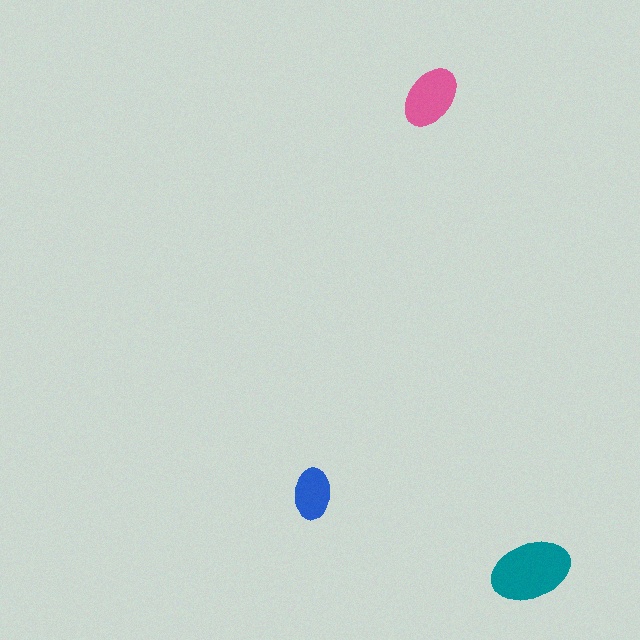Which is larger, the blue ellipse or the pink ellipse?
The pink one.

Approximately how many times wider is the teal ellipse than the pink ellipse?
About 1.5 times wider.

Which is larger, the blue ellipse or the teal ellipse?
The teal one.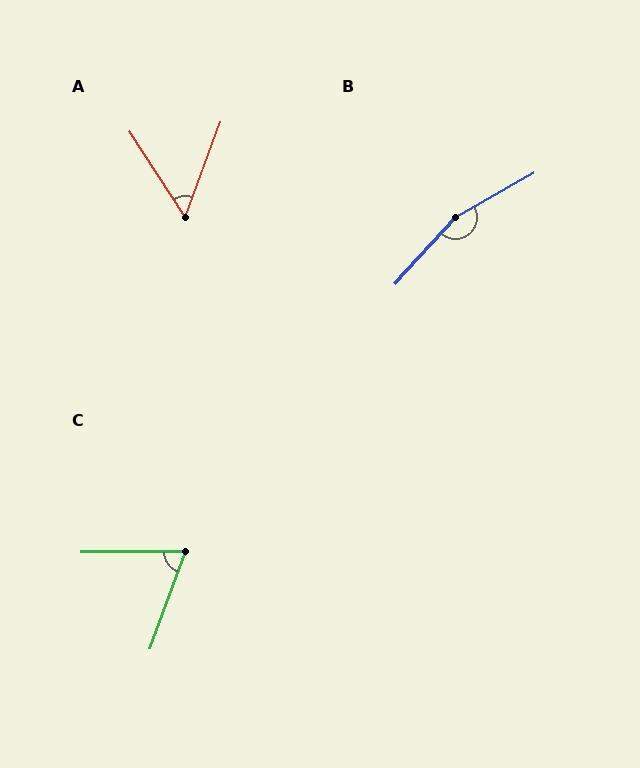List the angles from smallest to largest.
A (53°), C (70°), B (162°).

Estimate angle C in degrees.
Approximately 70 degrees.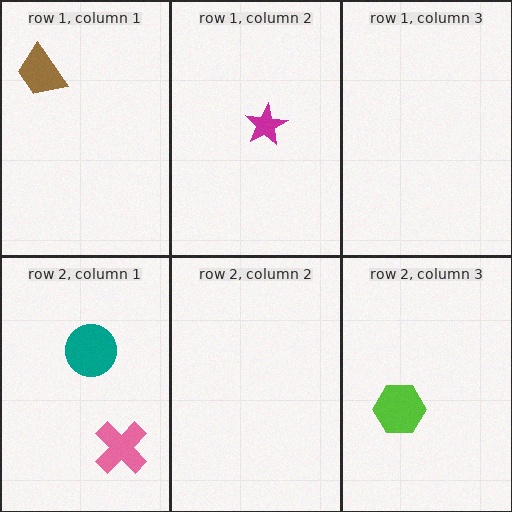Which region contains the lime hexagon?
The row 2, column 3 region.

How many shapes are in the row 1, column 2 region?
1.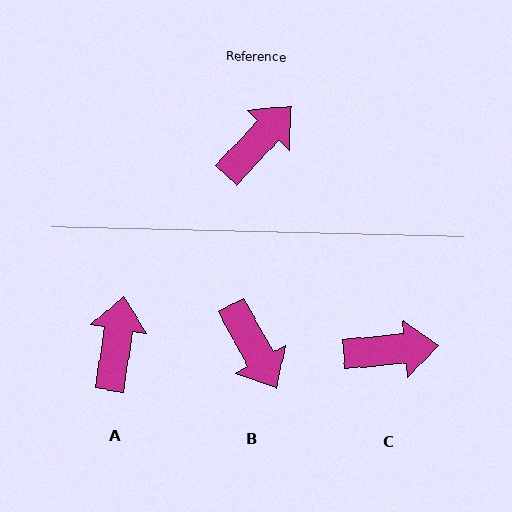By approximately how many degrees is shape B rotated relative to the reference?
Approximately 108 degrees clockwise.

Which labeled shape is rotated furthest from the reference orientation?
B, about 108 degrees away.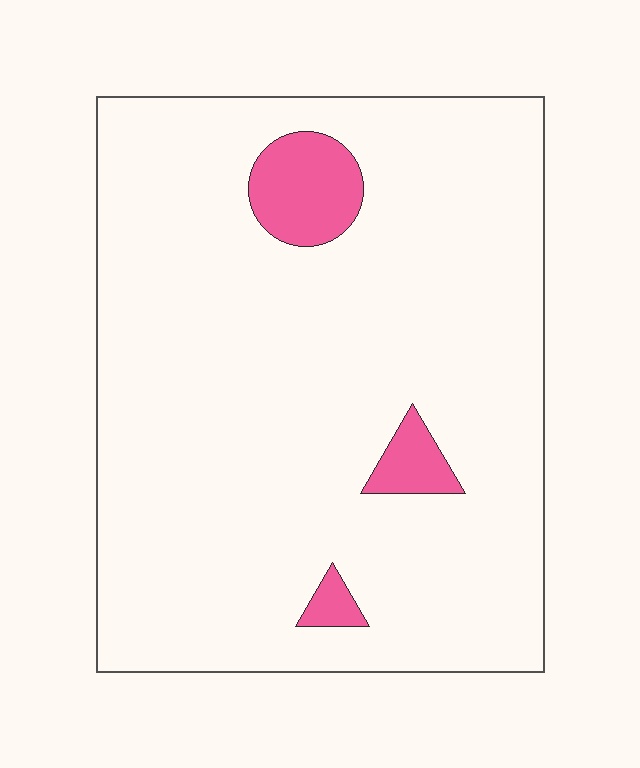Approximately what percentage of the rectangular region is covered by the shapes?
Approximately 5%.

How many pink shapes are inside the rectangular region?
3.